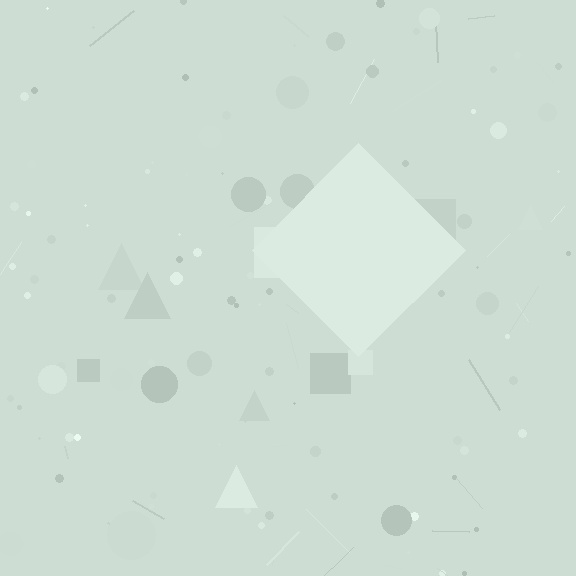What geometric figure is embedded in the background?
A diamond is embedded in the background.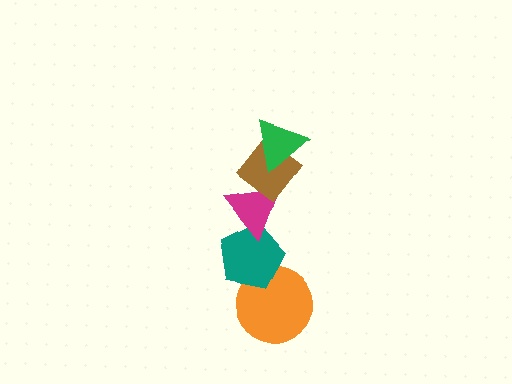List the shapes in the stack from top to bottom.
From top to bottom: the green triangle, the brown diamond, the magenta triangle, the teal pentagon, the orange circle.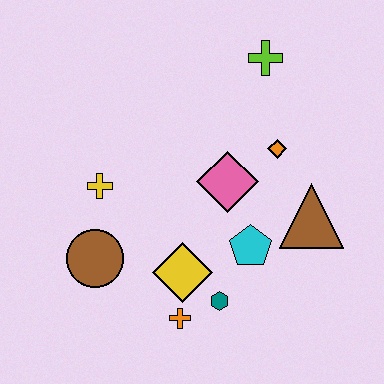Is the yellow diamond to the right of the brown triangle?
No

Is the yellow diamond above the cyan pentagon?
No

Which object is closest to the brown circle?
The yellow cross is closest to the brown circle.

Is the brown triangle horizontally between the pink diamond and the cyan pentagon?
No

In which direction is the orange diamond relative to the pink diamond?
The orange diamond is to the right of the pink diamond.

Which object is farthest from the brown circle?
The lime cross is farthest from the brown circle.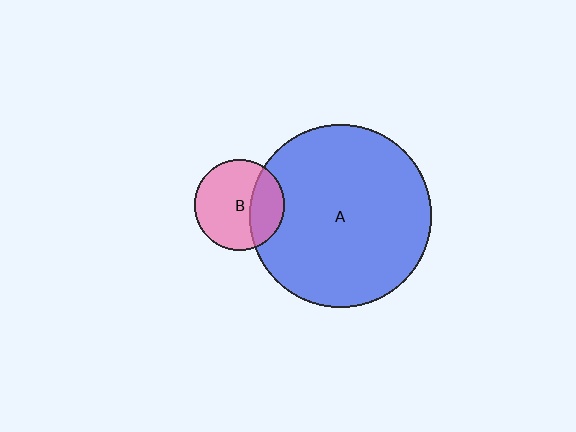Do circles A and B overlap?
Yes.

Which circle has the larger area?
Circle A (blue).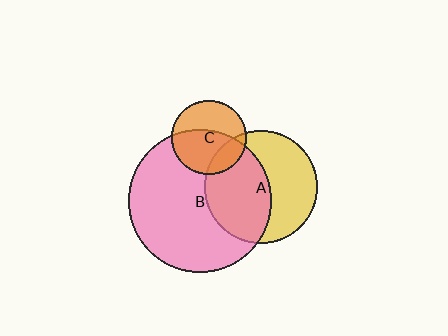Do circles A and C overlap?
Yes.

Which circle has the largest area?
Circle B (pink).